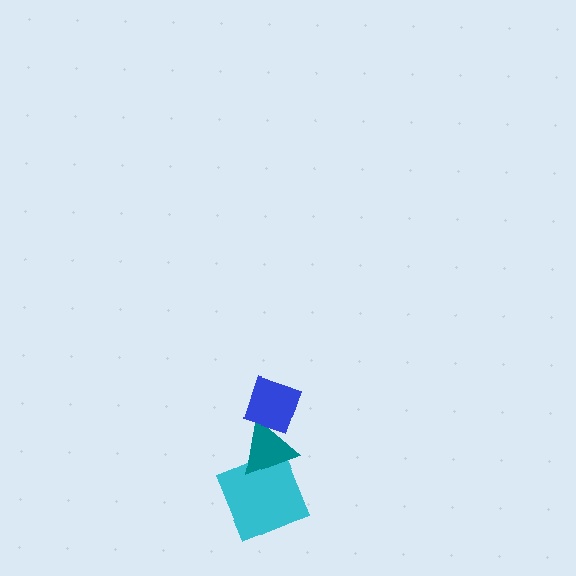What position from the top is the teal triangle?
The teal triangle is 2nd from the top.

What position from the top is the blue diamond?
The blue diamond is 1st from the top.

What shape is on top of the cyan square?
The teal triangle is on top of the cyan square.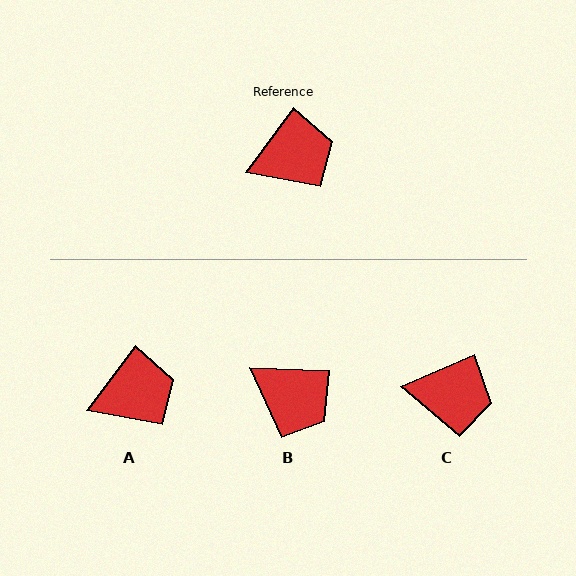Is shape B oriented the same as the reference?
No, it is off by about 55 degrees.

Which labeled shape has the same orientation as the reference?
A.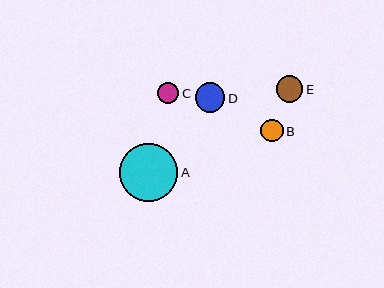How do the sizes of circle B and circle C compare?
Circle B and circle C are approximately the same size.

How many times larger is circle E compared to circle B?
Circle E is approximately 1.2 times the size of circle B.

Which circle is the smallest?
Circle C is the smallest with a size of approximately 21 pixels.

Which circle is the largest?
Circle A is the largest with a size of approximately 58 pixels.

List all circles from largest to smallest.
From largest to smallest: A, D, E, B, C.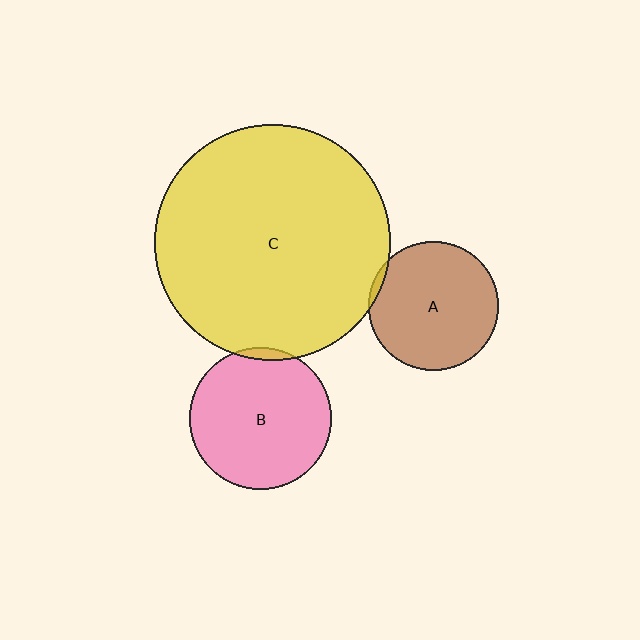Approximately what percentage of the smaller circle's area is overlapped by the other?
Approximately 5%.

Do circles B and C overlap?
Yes.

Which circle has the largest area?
Circle C (yellow).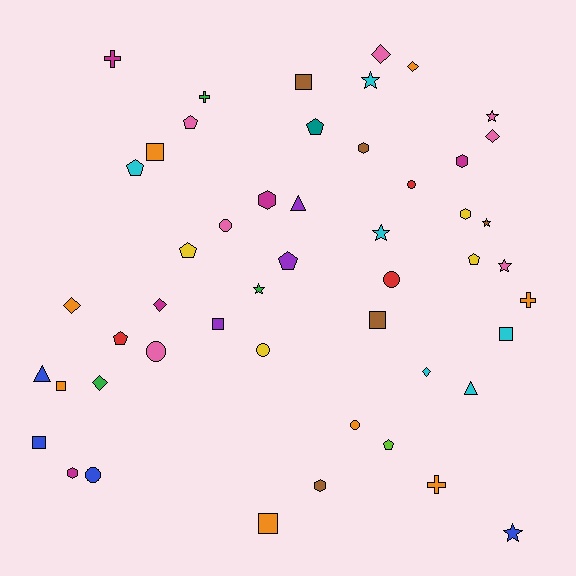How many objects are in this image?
There are 50 objects.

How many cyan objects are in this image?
There are 6 cyan objects.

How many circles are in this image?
There are 7 circles.